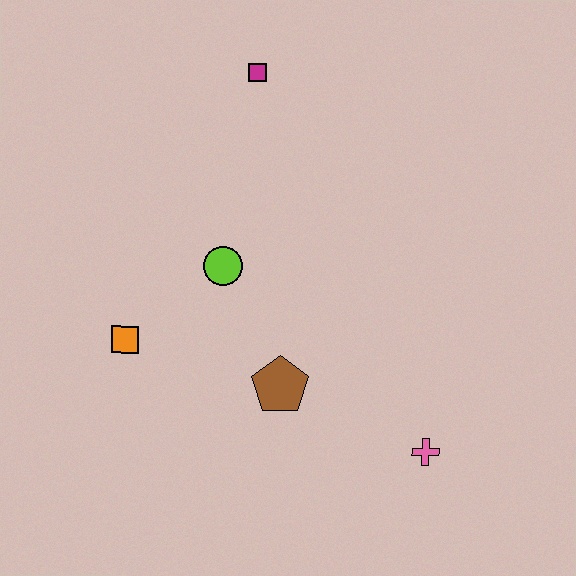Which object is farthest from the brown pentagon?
The magenta square is farthest from the brown pentagon.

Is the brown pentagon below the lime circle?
Yes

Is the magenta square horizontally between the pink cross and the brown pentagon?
No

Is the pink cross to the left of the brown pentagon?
No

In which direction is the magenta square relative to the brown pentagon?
The magenta square is above the brown pentagon.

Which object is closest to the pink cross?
The brown pentagon is closest to the pink cross.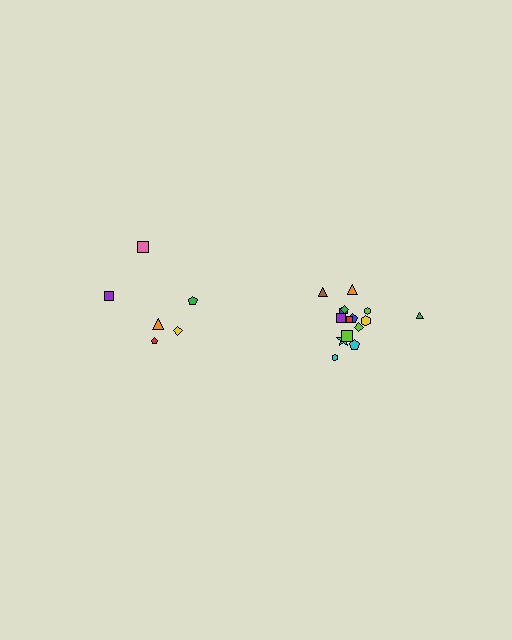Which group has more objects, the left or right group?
The right group.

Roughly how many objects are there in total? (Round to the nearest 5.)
Roughly 20 objects in total.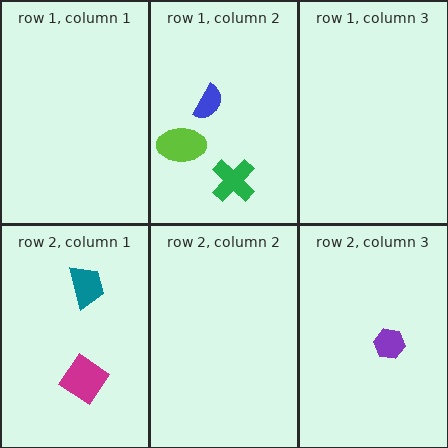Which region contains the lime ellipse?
The row 1, column 2 region.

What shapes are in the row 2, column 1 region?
The magenta diamond, the teal trapezoid.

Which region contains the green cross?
The row 1, column 2 region.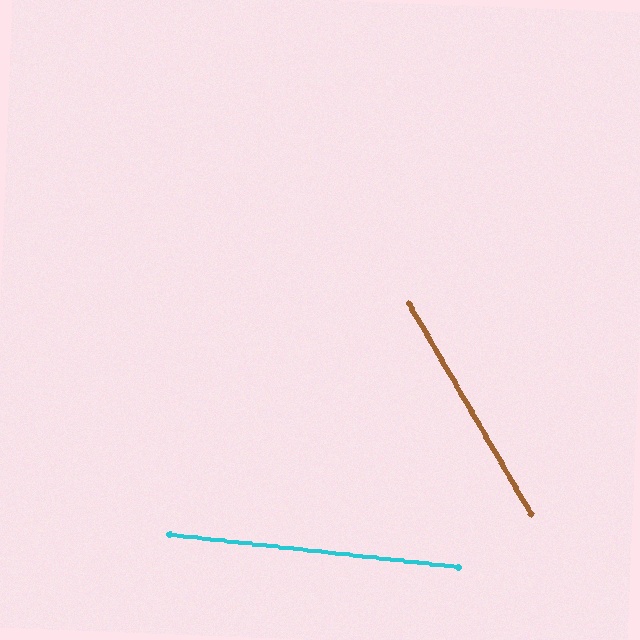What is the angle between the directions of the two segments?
Approximately 53 degrees.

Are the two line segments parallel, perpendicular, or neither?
Neither parallel nor perpendicular — they differ by about 53°.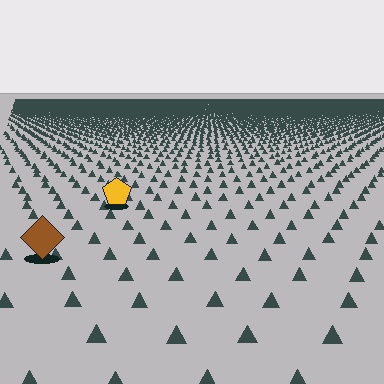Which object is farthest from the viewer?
The yellow pentagon is farthest from the viewer. It appears smaller and the ground texture around it is denser.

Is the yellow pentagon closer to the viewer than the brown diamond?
No. The brown diamond is closer — you can tell from the texture gradient: the ground texture is coarser near it.